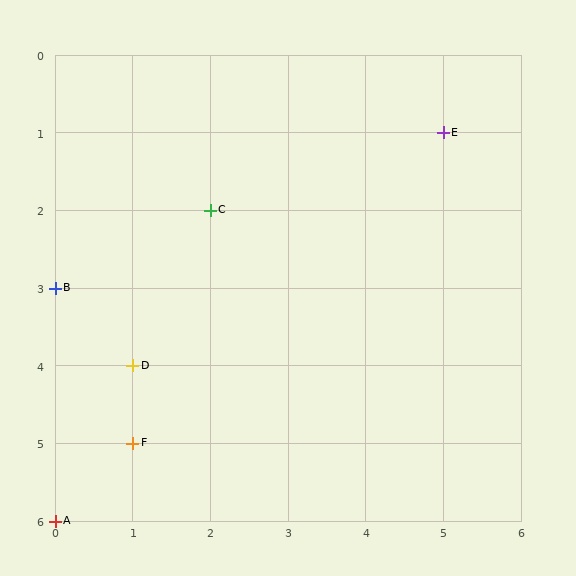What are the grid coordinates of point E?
Point E is at grid coordinates (5, 1).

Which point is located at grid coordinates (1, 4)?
Point D is at (1, 4).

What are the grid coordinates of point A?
Point A is at grid coordinates (0, 6).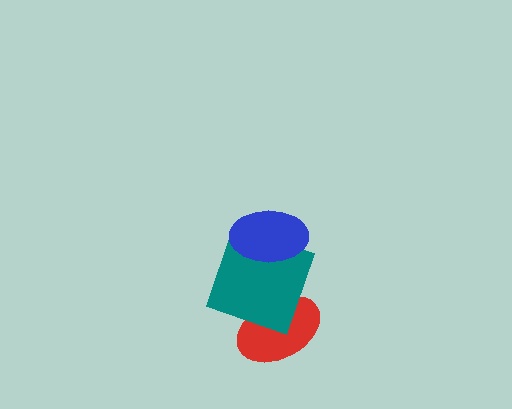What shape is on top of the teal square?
The blue ellipse is on top of the teal square.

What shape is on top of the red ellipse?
The teal square is on top of the red ellipse.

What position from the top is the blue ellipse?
The blue ellipse is 1st from the top.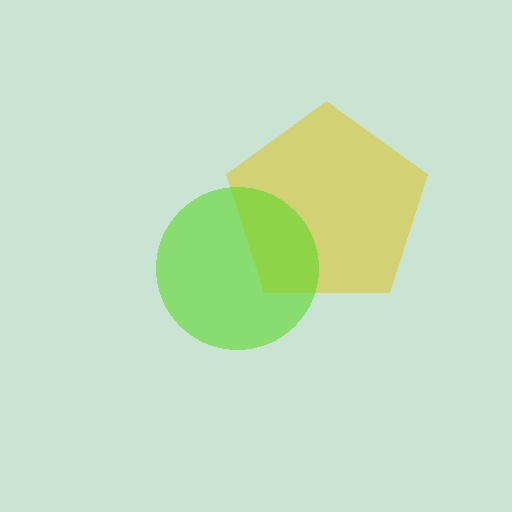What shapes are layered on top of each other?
The layered shapes are: a yellow pentagon, a lime circle.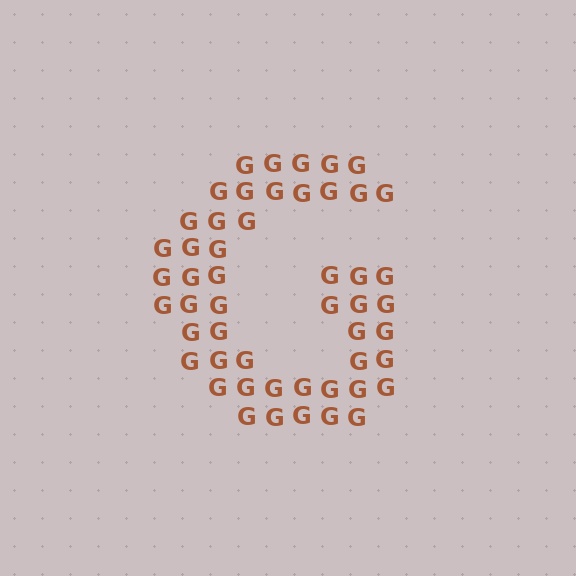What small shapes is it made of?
It is made of small letter G's.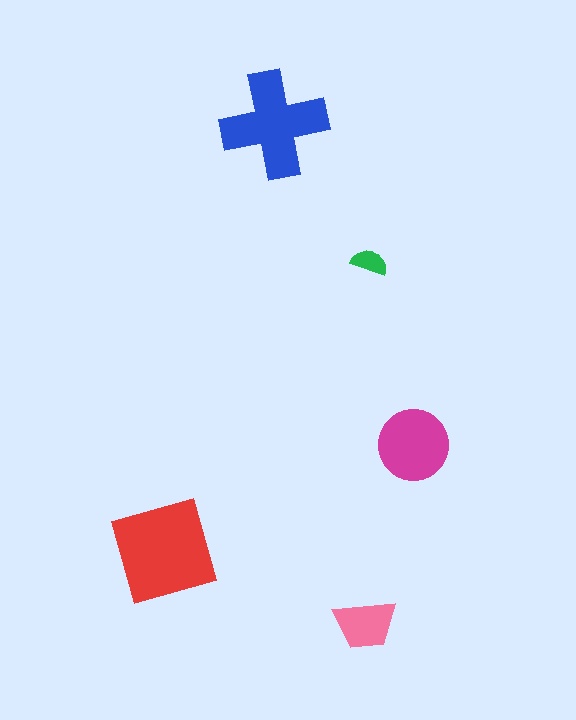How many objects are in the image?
There are 5 objects in the image.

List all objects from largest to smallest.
The red diamond, the blue cross, the magenta circle, the pink trapezoid, the green semicircle.